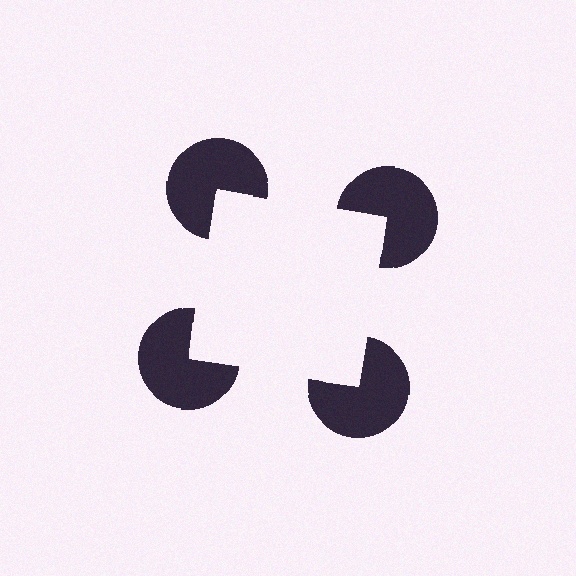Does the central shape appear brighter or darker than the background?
It typically appears slightly brighter than the background, even though no actual brightness change is drawn.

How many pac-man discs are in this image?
There are 4 — one at each vertex of the illusory square.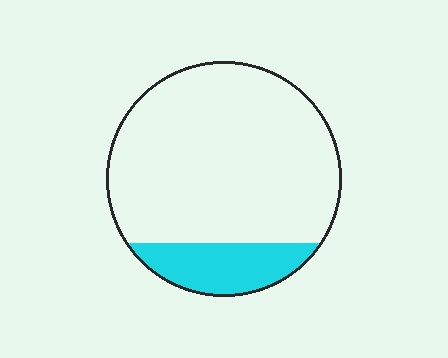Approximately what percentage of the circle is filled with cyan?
Approximately 15%.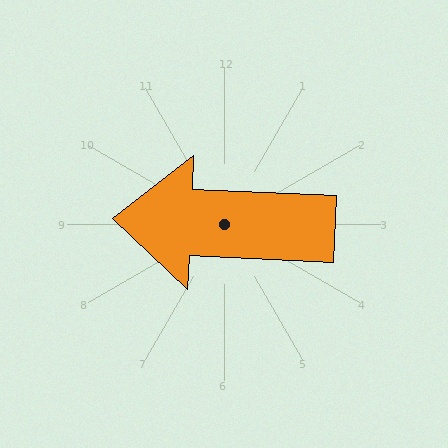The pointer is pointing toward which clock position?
Roughly 9 o'clock.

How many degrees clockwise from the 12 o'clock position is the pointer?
Approximately 273 degrees.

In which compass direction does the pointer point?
West.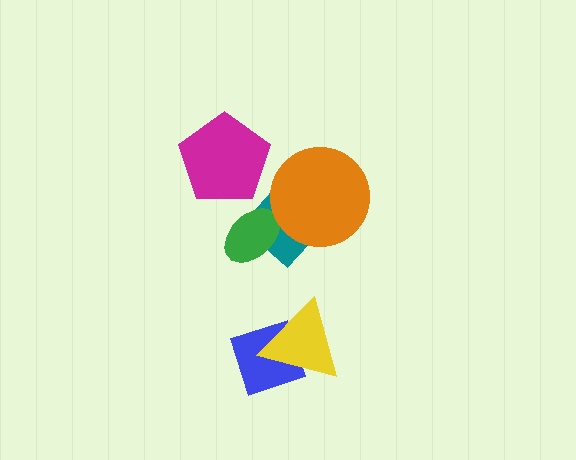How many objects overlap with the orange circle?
1 object overlaps with the orange circle.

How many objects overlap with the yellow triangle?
1 object overlaps with the yellow triangle.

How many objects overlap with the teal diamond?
2 objects overlap with the teal diamond.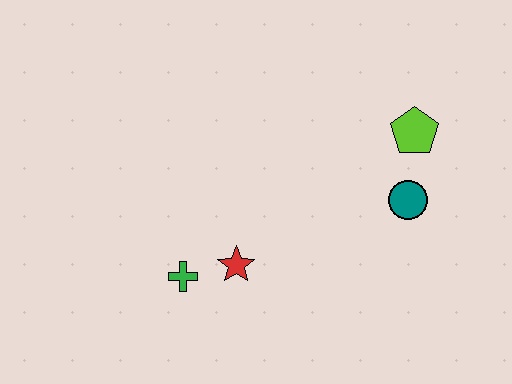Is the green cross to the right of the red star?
No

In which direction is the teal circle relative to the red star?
The teal circle is to the right of the red star.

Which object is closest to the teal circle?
The lime pentagon is closest to the teal circle.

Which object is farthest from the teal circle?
The green cross is farthest from the teal circle.